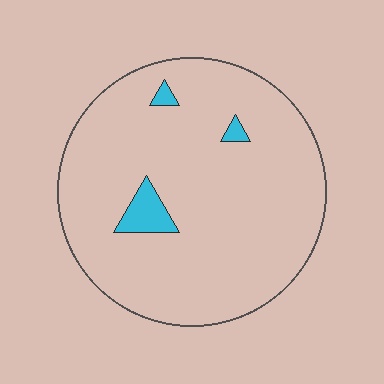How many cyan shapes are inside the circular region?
3.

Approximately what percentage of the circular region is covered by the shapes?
Approximately 5%.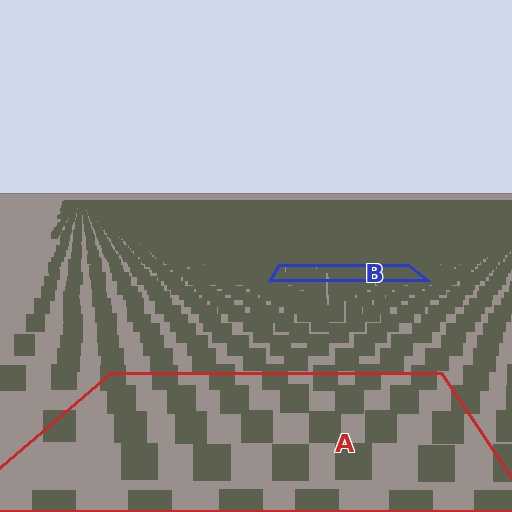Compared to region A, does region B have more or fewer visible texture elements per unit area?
Region B has more texture elements per unit area — they are packed more densely because it is farther away.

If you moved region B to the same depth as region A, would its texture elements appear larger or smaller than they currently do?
They would appear larger. At a closer depth, the same texture elements are projected at a bigger on-screen size.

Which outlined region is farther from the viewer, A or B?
Region B is farther from the viewer — the texture elements inside it appear smaller and more densely packed.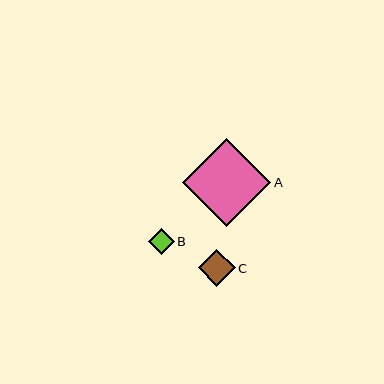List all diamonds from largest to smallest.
From largest to smallest: A, C, B.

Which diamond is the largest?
Diamond A is the largest with a size of approximately 88 pixels.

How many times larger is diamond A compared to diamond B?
Diamond A is approximately 3.4 times the size of diamond B.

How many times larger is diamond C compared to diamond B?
Diamond C is approximately 1.4 times the size of diamond B.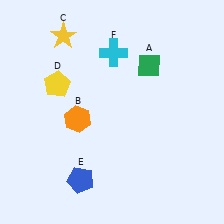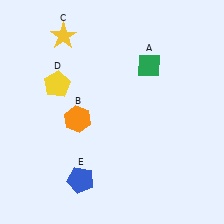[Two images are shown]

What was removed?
The cyan cross (F) was removed in Image 2.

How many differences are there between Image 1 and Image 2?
There is 1 difference between the two images.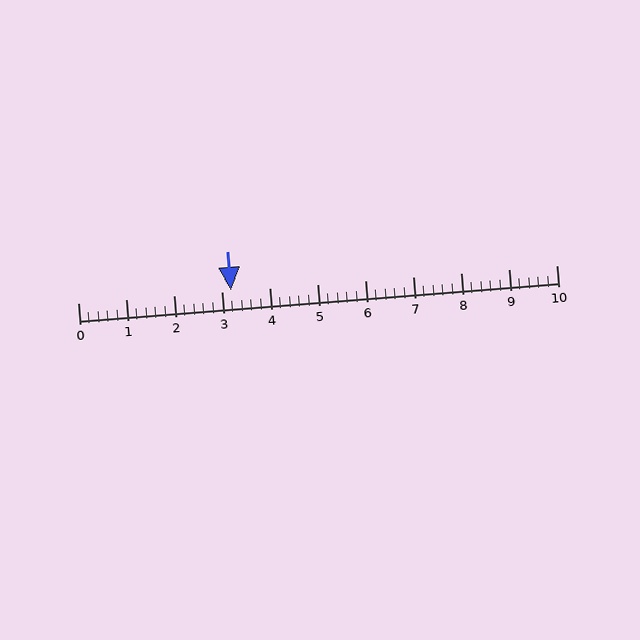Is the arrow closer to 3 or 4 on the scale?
The arrow is closer to 3.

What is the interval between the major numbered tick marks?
The major tick marks are spaced 1 units apart.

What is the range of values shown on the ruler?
The ruler shows values from 0 to 10.